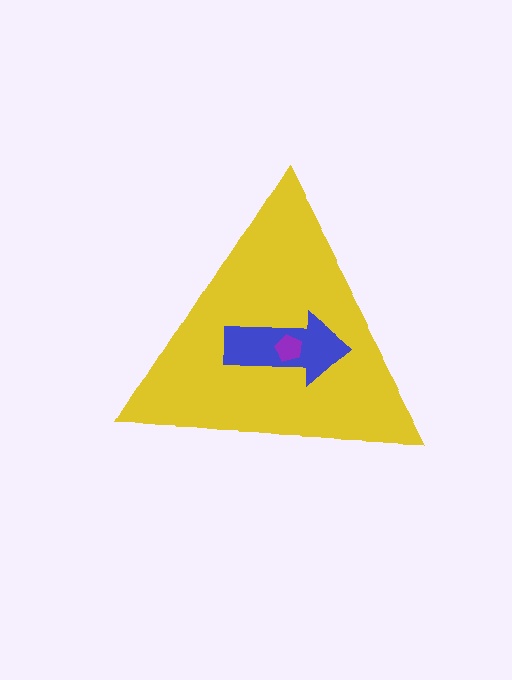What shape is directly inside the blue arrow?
The purple pentagon.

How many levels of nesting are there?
3.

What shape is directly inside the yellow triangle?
The blue arrow.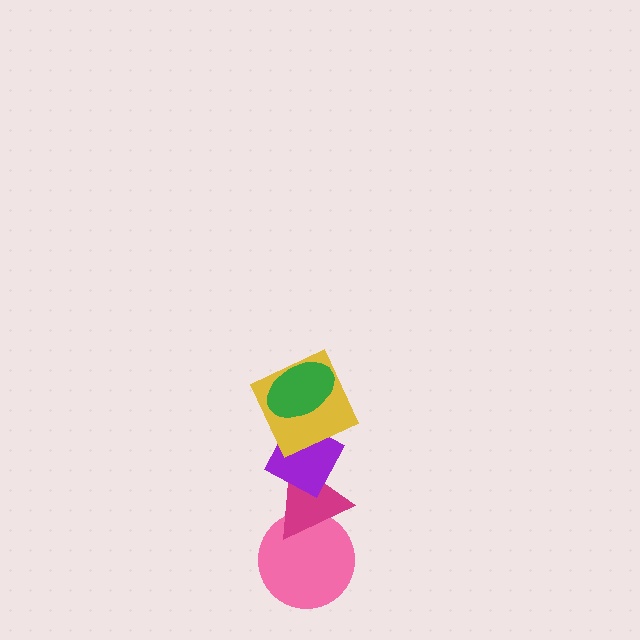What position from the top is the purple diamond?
The purple diamond is 3rd from the top.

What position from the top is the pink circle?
The pink circle is 5th from the top.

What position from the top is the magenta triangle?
The magenta triangle is 4th from the top.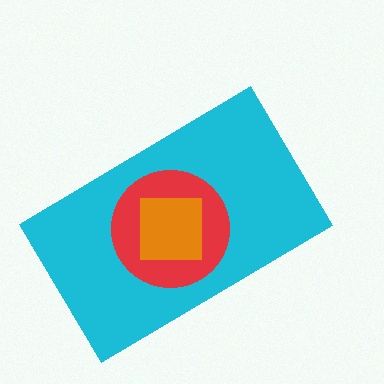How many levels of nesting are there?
3.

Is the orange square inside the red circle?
Yes.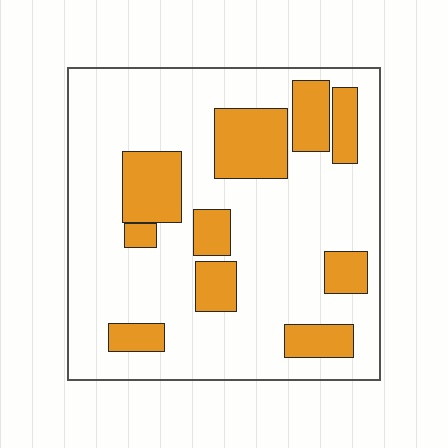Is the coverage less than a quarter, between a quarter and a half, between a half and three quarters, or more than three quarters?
Between a quarter and a half.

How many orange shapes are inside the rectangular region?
10.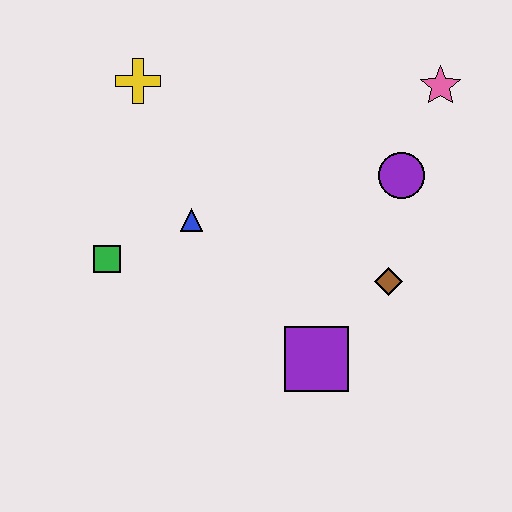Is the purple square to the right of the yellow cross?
Yes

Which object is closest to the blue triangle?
The green square is closest to the blue triangle.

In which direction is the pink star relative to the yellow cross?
The pink star is to the right of the yellow cross.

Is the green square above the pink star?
No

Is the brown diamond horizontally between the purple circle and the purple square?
Yes